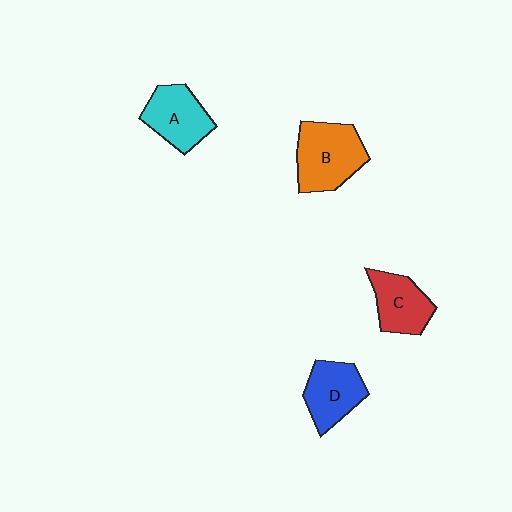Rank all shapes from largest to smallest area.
From largest to smallest: B (orange), A (cyan), D (blue), C (red).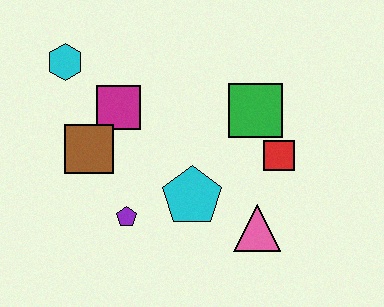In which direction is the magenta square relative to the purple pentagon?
The magenta square is above the purple pentagon.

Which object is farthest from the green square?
The cyan hexagon is farthest from the green square.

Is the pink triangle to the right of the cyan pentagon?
Yes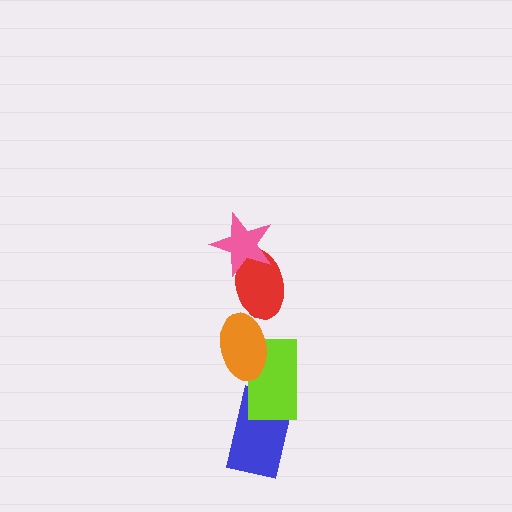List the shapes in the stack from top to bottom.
From top to bottom: the pink star, the red ellipse, the orange ellipse, the lime rectangle, the blue rectangle.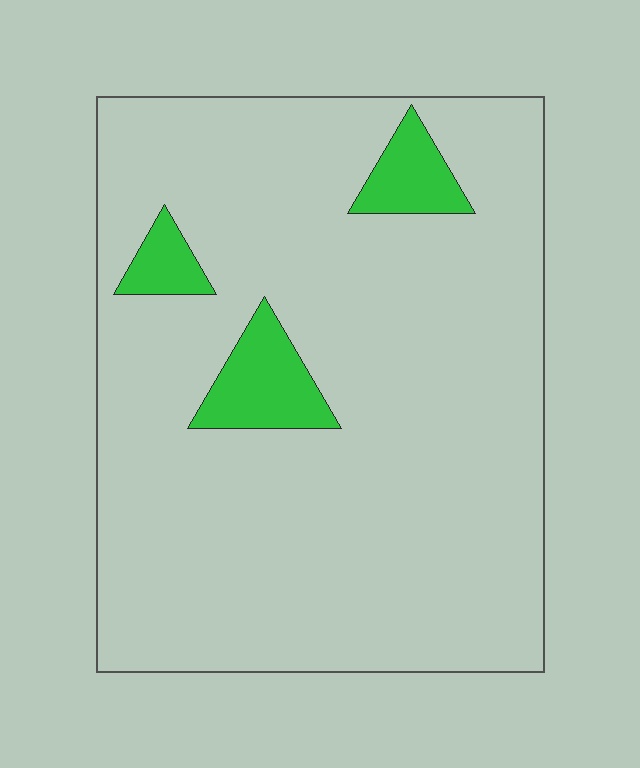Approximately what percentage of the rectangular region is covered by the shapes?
Approximately 10%.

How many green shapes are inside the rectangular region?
3.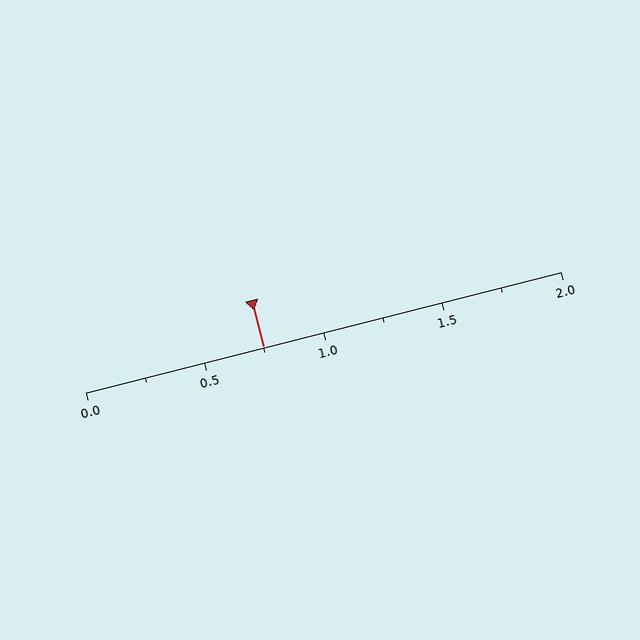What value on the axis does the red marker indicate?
The marker indicates approximately 0.75.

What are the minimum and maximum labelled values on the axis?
The axis runs from 0.0 to 2.0.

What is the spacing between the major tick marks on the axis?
The major ticks are spaced 0.5 apart.